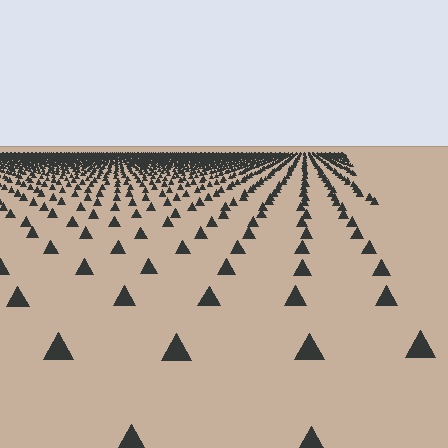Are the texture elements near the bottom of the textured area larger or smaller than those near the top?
Larger. Near the bottom, elements are closer to the viewer and appear at a bigger on-screen size.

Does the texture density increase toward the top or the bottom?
Density increases toward the top.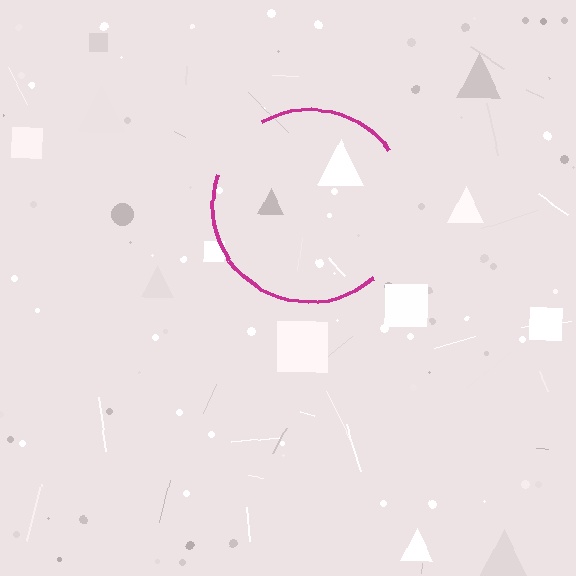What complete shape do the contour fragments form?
The contour fragments form a circle.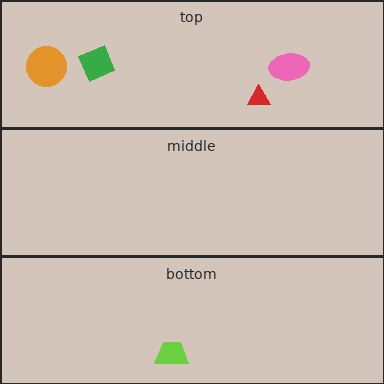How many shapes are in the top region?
4.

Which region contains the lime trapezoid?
The bottom region.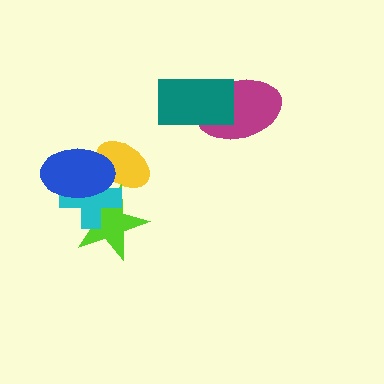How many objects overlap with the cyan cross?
3 objects overlap with the cyan cross.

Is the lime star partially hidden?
Yes, it is partially covered by another shape.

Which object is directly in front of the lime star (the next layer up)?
The cyan cross is directly in front of the lime star.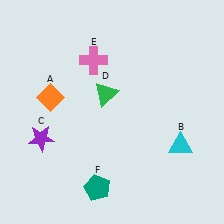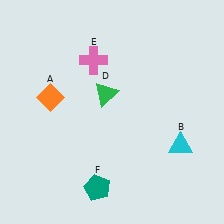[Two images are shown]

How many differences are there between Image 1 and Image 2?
There is 1 difference between the two images.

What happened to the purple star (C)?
The purple star (C) was removed in Image 2. It was in the bottom-left area of Image 1.